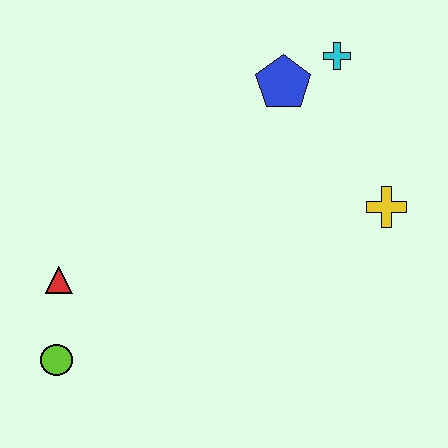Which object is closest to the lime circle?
The red triangle is closest to the lime circle.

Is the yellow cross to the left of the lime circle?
No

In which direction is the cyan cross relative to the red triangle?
The cyan cross is to the right of the red triangle.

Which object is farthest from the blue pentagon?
The lime circle is farthest from the blue pentagon.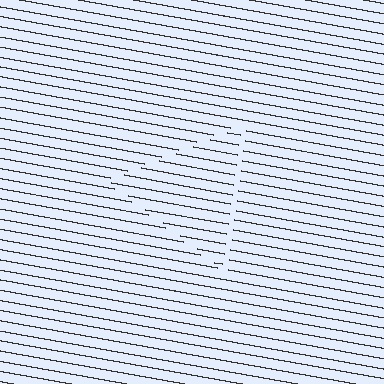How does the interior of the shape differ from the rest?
The interior of the shape contains the same grating, shifted by half a period — the contour is defined by the phase discontinuity where line-ends from the inner and outer gratings abut.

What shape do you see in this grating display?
An illusory triangle. The interior of the shape contains the same grating, shifted by half a period — the contour is defined by the phase discontinuity where line-ends from the inner and outer gratings abut.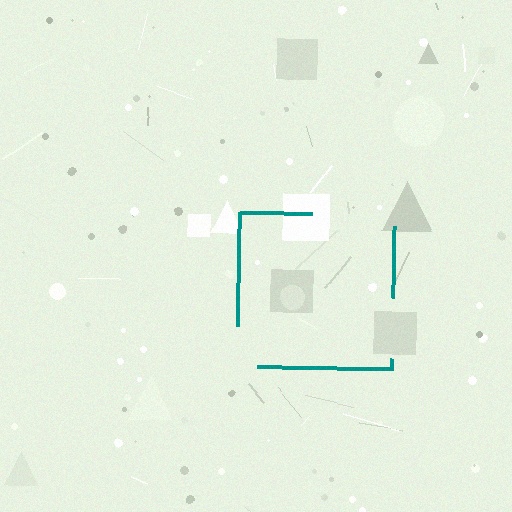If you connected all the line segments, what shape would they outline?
They would outline a square.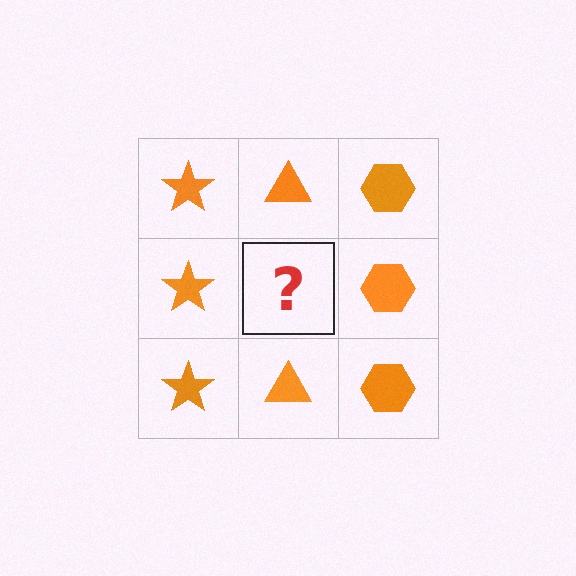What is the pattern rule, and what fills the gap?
The rule is that each column has a consistent shape. The gap should be filled with an orange triangle.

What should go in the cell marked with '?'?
The missing cell should contain an orange triangle.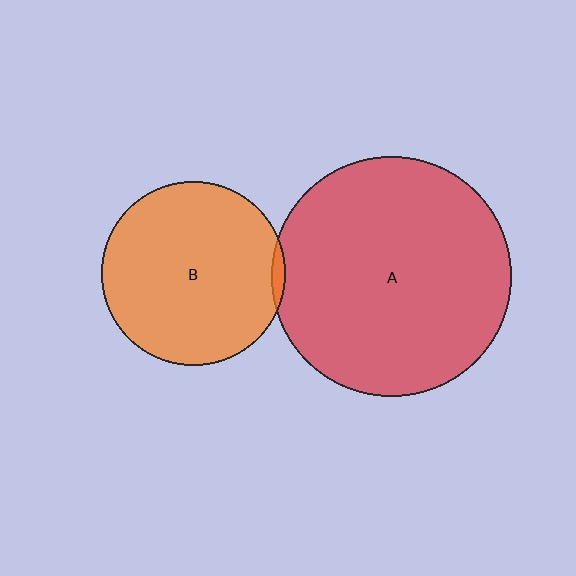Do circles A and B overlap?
Yes.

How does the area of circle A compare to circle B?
Approximately 1.7 times.